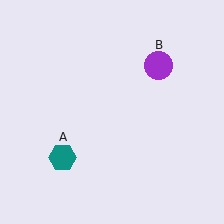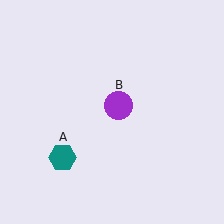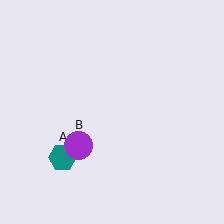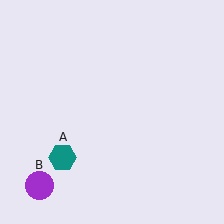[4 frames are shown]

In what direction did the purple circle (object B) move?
The purple circle (object B) moved down and to the left.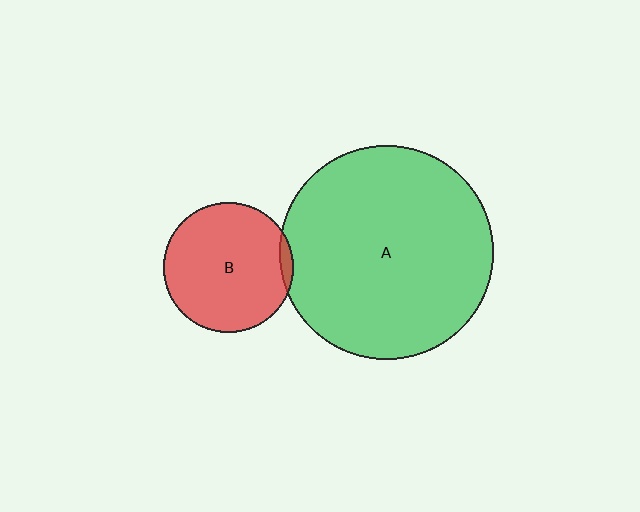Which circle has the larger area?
Circle A (green).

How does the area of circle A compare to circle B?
Approximately 2.7 times.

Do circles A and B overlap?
Yes.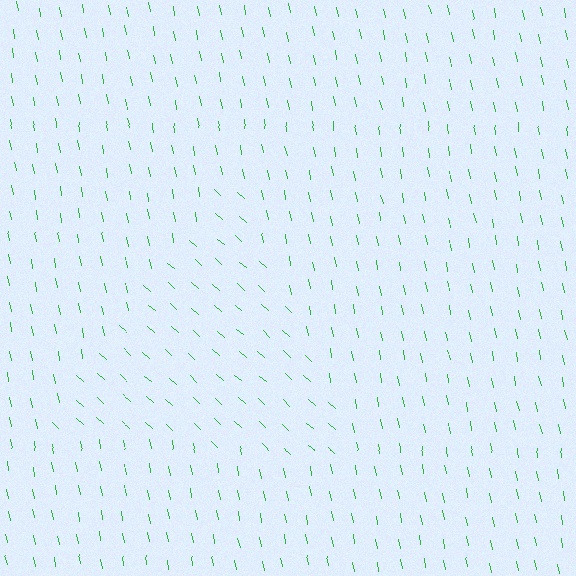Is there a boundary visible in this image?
Yes, there is a texture boundary formed by a change in line orientation.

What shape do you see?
I see a triangle.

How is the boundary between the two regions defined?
The boundary is defined purely by a change in line orientation (approximately 37 degrees difference). All lines are the same color and thickness.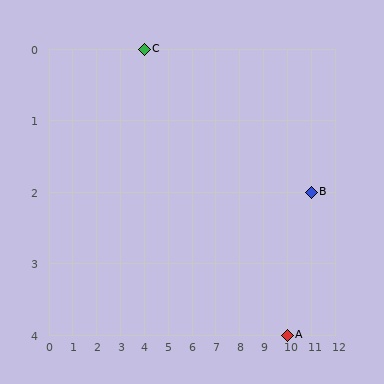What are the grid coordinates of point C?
Point C is at grid coordinates (4, 0).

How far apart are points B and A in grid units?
Points B and A are 1 column and 2 rows apart (about 2.2 grid units diagonally).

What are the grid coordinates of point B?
Point B is at grid coordinates (11, 2).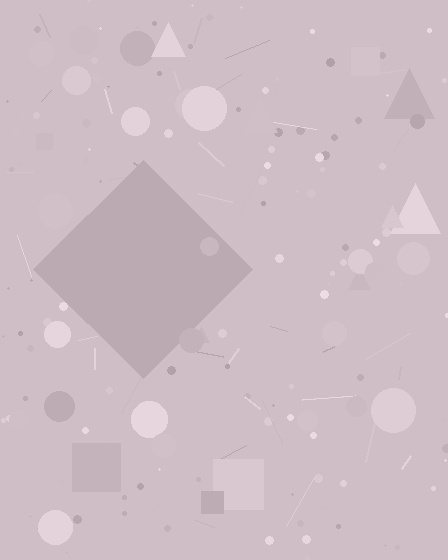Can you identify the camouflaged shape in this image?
The camouflaged shape is a diamond.